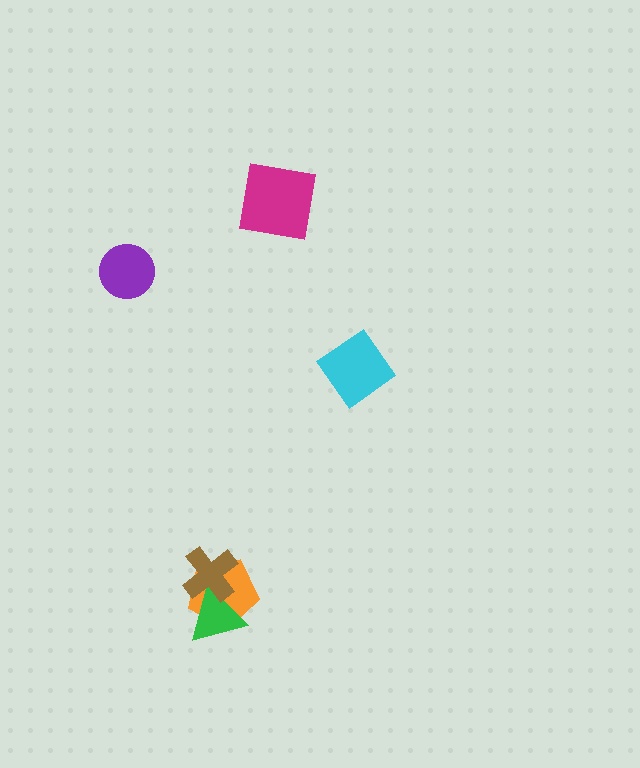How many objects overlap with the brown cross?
2 objects overlap with the brown cross.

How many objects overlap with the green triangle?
2 objects overlap with the green triangle.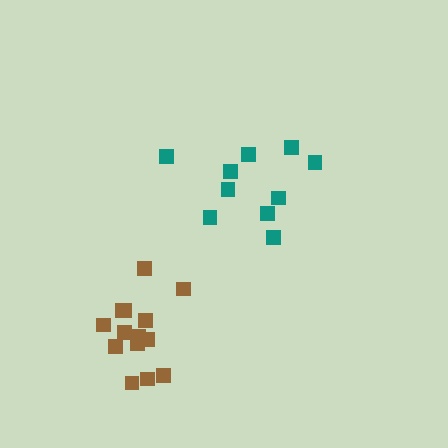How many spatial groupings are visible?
There are 2 spatial groupings.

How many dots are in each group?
Group 1: 14 dots, Group 2: 10 dots (24 total).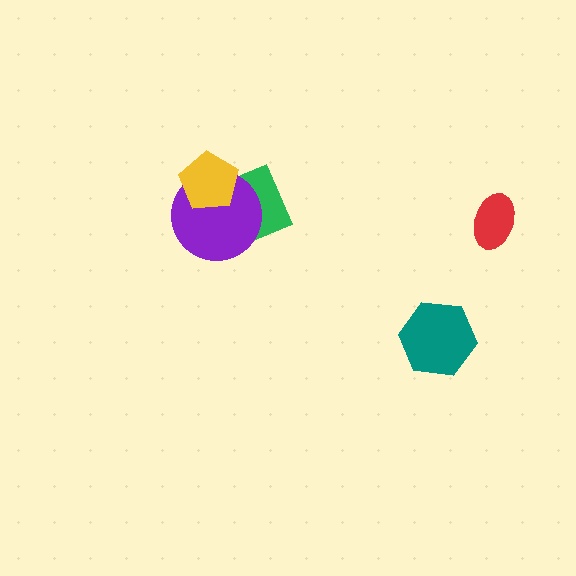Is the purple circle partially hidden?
Yes, it is partially covered by another shape.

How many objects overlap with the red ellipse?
0 objects overlap with the red ellipse.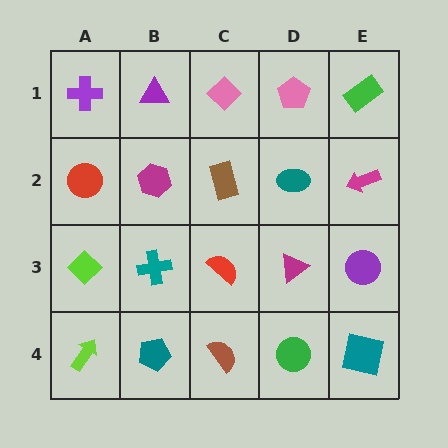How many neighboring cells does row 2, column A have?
3.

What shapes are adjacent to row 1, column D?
A teal ellipse (row 2, column D), a pink diamond (row 1, column C), a green rectangle (row 1, column E).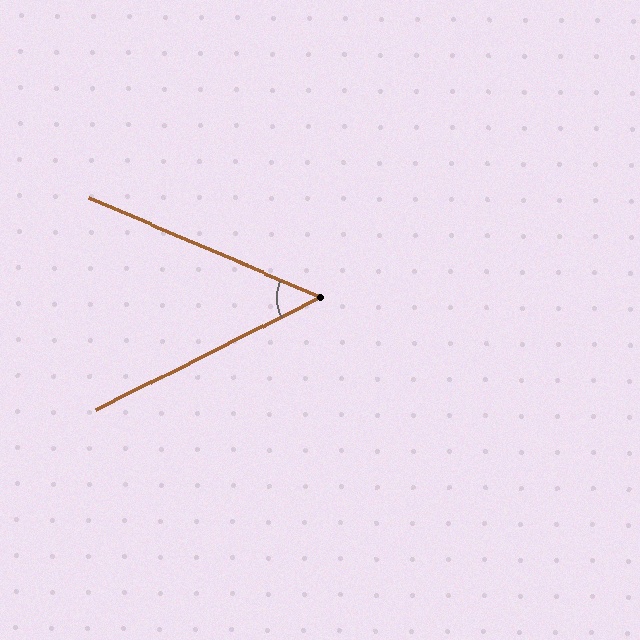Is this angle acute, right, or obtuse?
It is acute.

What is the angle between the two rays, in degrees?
Approximately 50 degrees.